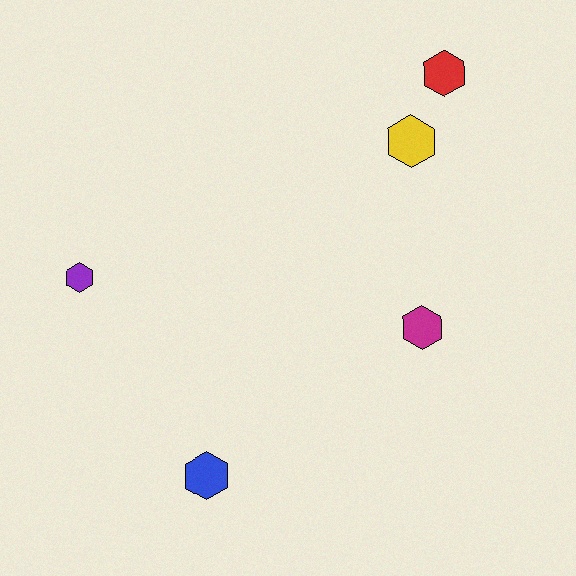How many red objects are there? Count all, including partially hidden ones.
There is 1 red object.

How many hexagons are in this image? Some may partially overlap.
There are 5 hexagons.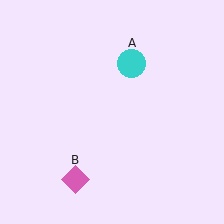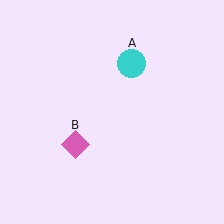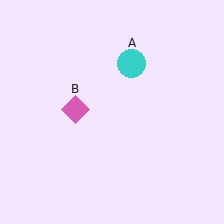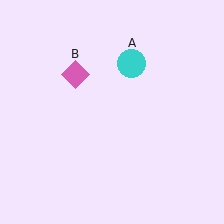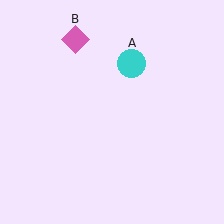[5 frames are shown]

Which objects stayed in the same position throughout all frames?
Cyan circle (object A) remained stationary.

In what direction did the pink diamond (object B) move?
The pink diamond (object B) moved up.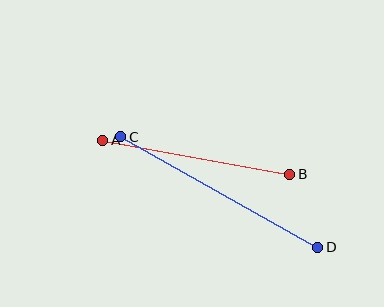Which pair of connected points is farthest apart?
Points C and D are farthest apart.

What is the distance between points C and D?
The distance is approximately 226 pixels.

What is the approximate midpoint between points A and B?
The midpoint is at approximately (196, 157) pixels.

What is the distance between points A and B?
The distance is approximately 190 pixels.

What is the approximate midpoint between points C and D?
The midpoint is at approximately (219, 192) pixels.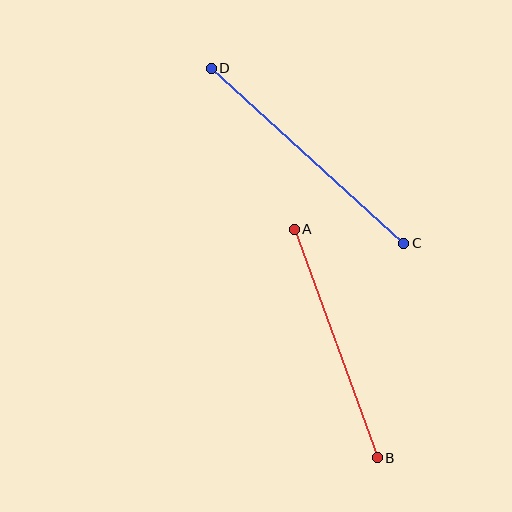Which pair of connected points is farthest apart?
Points C and D are farthest apart.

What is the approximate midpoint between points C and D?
The midpoint is at approximately (307, 156) pixels.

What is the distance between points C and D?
The distance is approximately 260 pixels.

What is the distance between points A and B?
The distance is approximately 243 pixels.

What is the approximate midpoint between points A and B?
The midpoint is at approximately (336, 344) pixels.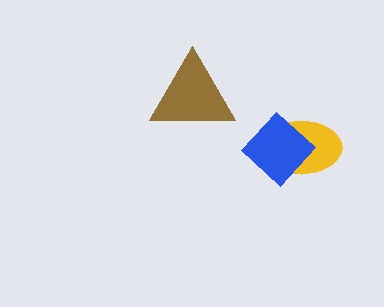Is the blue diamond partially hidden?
No, no other shape covers it.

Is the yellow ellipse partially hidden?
Yes, it is partially covered by another shape.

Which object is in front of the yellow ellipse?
The blue diamond is in front of the yellow ellipse.